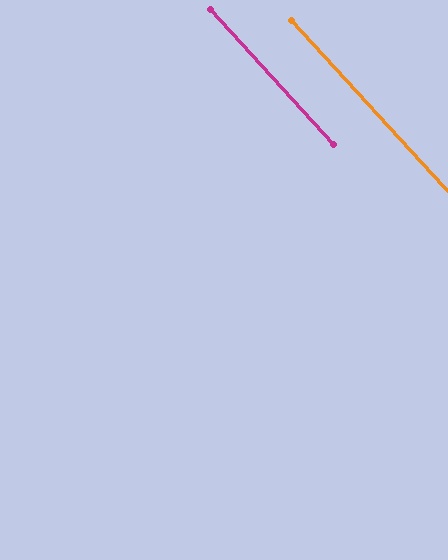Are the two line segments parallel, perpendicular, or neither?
Parallel — their directions differ by only 0.2°.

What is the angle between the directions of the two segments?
Approximately 0 degrees.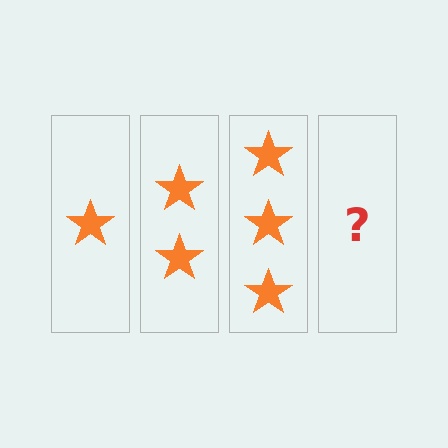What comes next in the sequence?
The next element should be 4 stars.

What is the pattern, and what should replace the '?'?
The pattern is that each step adds one more star. The '?' should be 4 stars.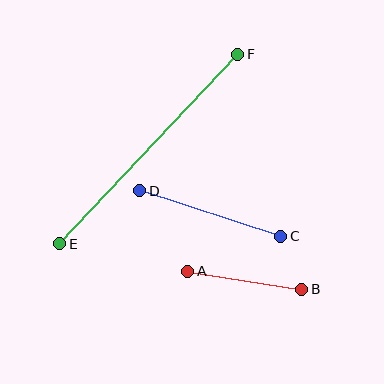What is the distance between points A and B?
The distance is approximately 116 pixels.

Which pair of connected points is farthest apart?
Points E and F are farthest apart.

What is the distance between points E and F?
The distance is approximately 260 pixels.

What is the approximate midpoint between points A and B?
The midpoint is at approximately (245, 280) pixels.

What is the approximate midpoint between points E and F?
The midpoint is at approximately (149, 149) pixels.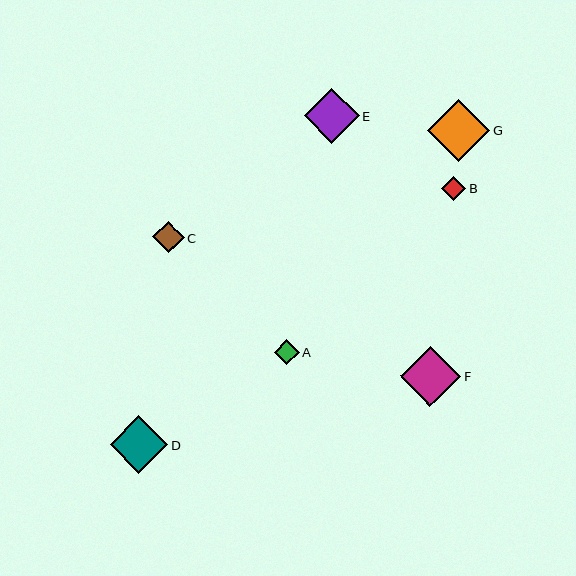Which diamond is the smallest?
Diamond B is the smallest with a size of approximately 24 pixels.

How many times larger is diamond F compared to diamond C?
Diamond F is approximately 1.9 times the size of diamond C.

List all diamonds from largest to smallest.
From largest to smallest: G, F, D, E, C, A, B.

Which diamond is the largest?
Diamond G is the largest with a size of approximately 62 pixels.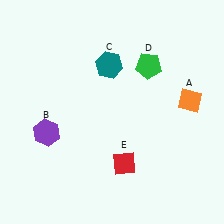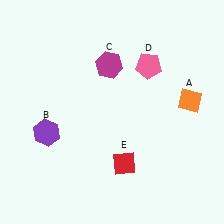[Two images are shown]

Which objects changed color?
C changed from teal to magenta. D changed from green to pink.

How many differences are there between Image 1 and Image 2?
There are 2 differences between the two images.